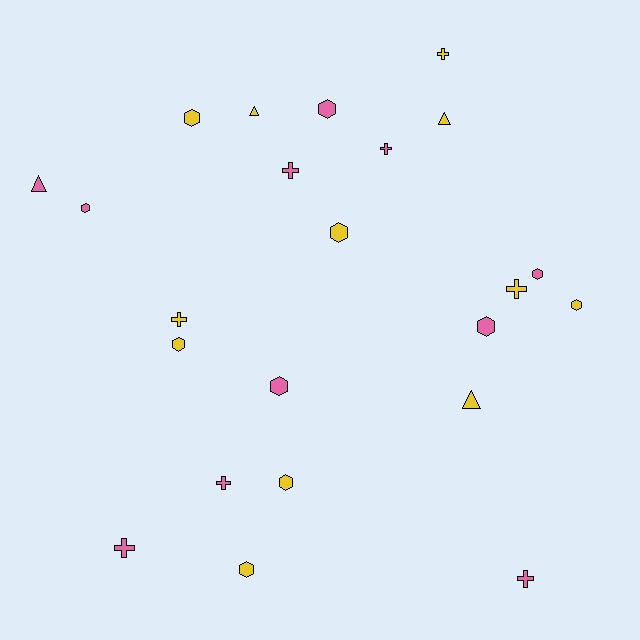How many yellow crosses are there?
There are 3 yellow crosses.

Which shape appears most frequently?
Hexagon, with 11 objects.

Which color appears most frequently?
Yellow, with 12 objects.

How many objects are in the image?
There are 23 objects.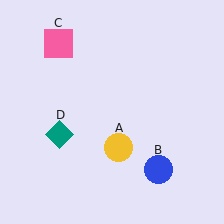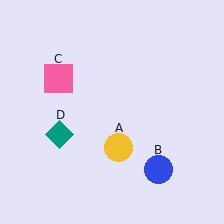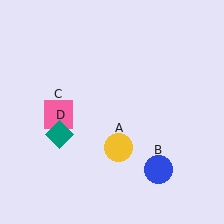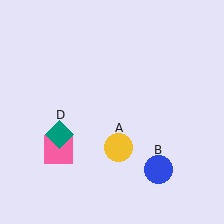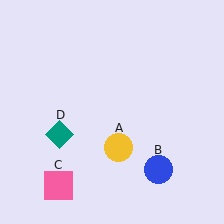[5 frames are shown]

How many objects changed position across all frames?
1 object changed position: pink square (object C).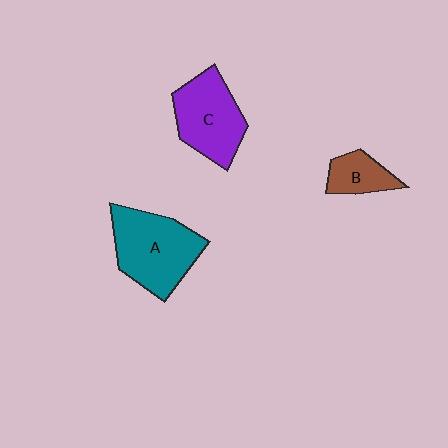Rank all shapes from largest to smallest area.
From largest to smallest: A (teal), C (purple), B (brown).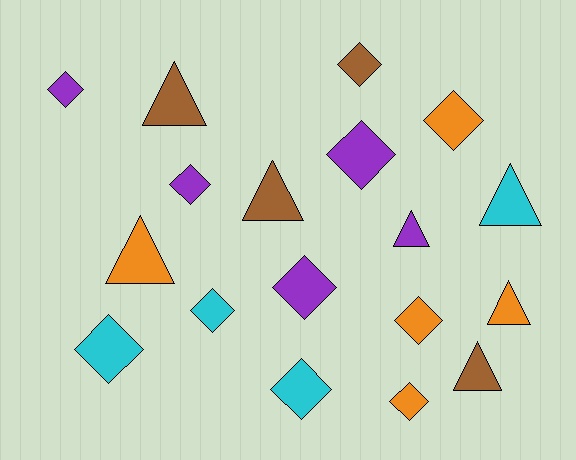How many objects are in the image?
There are 18 objects.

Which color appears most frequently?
Orange, with 5 objects.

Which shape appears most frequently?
Diamond, with 11 objects.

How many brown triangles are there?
There are 3 brown triangles.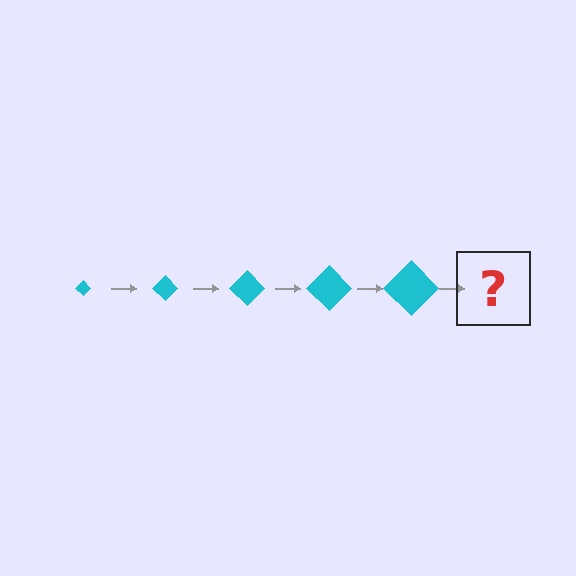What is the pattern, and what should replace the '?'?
The pattern is that the diamond gets progressively larger each step. The '?' should be a cyan diamond, larger than the previous one.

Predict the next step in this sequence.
The next step is a cyan diamond, larger than the previous one.